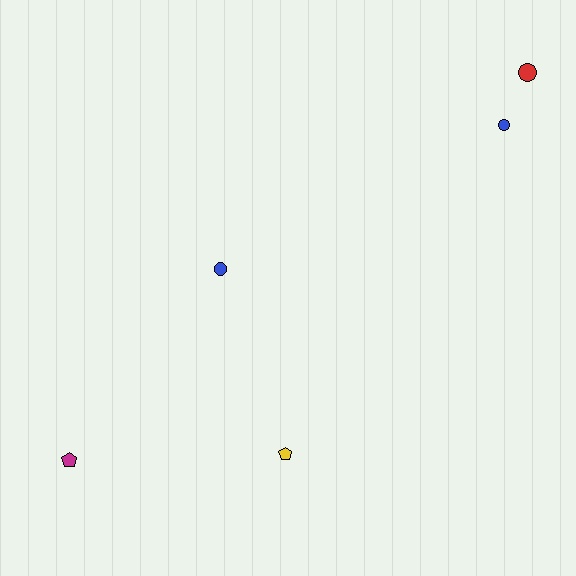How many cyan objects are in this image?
There are no cyan objects.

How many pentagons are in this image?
There are 2 pentagons.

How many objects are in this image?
There are 5 objects.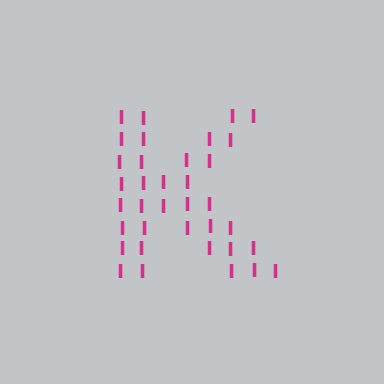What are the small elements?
The small elements are letter I's.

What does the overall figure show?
The overall figure shows the letter K.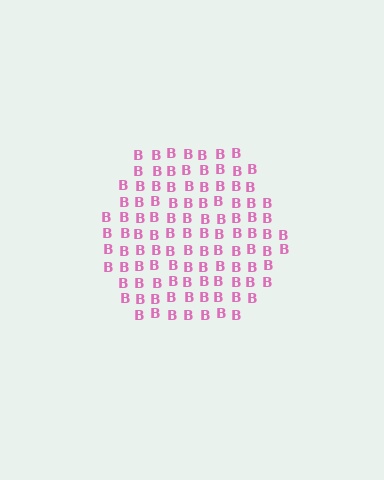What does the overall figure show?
The overall figure shows a hexagon.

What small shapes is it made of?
It is made of small letter B's.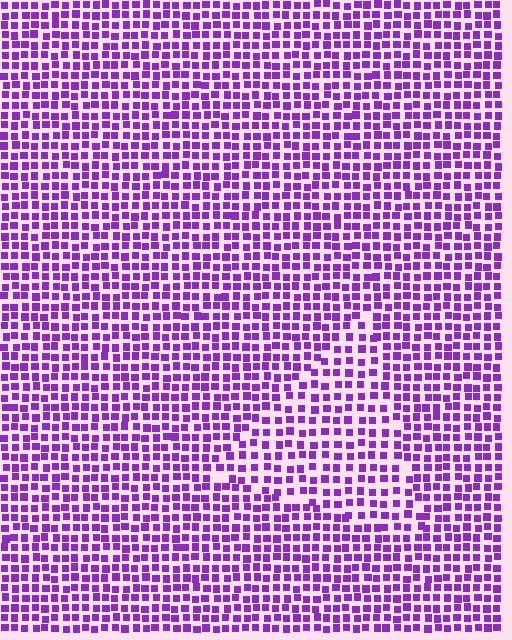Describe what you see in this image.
The image contains small purple elements arranged at two different densities. A triangle-shaped region is visible where the elements are less densely packed than the surrounding area.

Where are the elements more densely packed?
The elements are more densely packed outside the triangle boundary.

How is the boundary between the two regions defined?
The boundary is defined by a change in element density (approximately 1.4x ratio). All elements are the same color, size, and shape.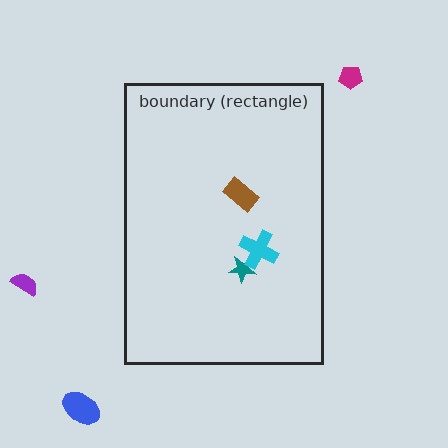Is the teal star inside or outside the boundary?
Inside.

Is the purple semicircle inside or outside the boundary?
Outside.